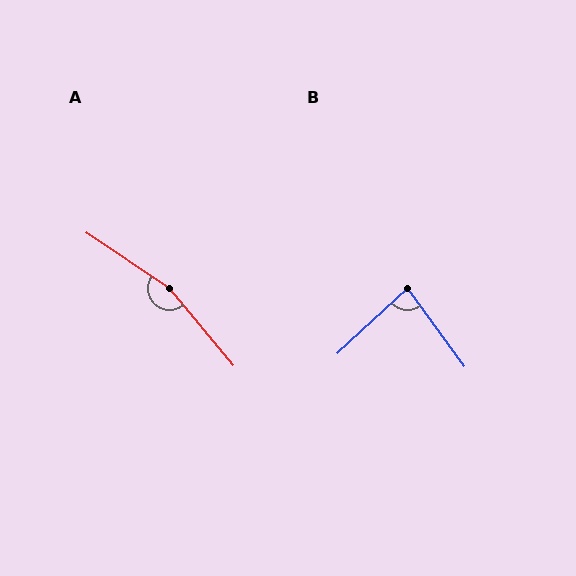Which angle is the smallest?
B, at approximately 83 degrees.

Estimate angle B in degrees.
Approximately 83 degrees.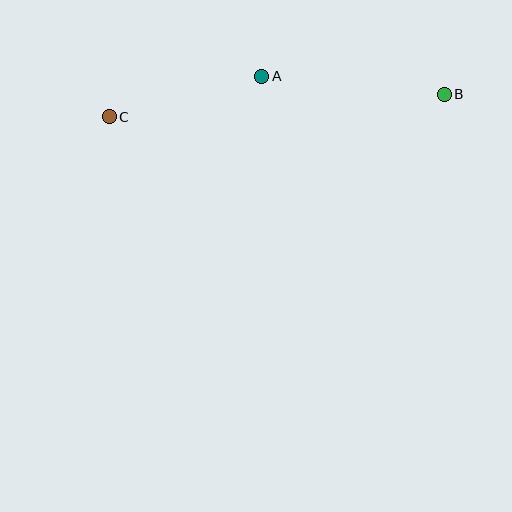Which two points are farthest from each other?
Points B and C are farthest from each other.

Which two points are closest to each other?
Points A and C are closest to each other.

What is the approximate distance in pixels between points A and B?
The distance between A and B is approximately 183 pixels.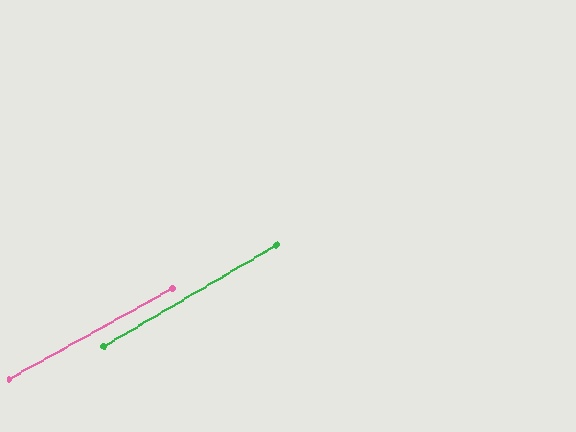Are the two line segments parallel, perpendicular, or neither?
Parallel — their directions differ by only 1.3°.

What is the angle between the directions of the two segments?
Approximately 1 degree.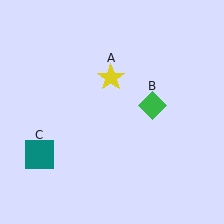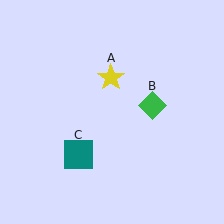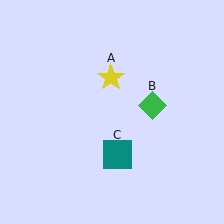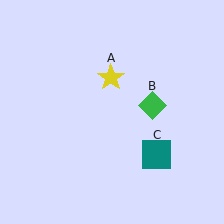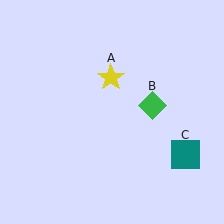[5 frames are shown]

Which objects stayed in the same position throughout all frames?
Yellow star (object A) and green diamond (object B) remained stationary.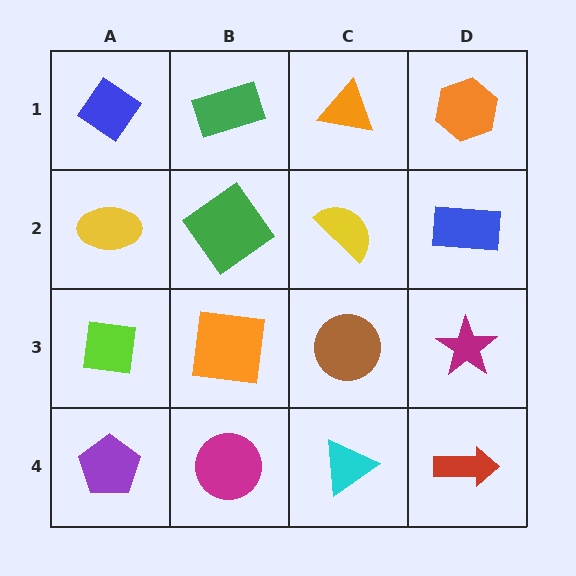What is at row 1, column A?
A blue diamond.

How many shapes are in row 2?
4 shapes.